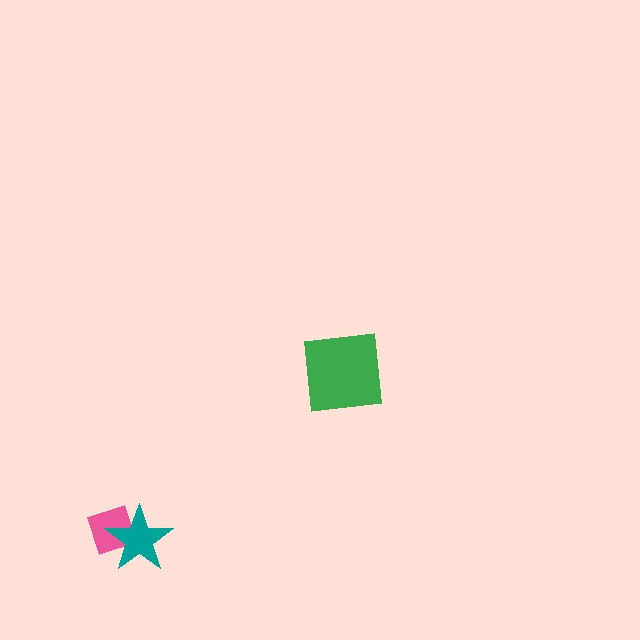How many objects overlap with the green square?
0 objects overlap with the green square.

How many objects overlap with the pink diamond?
1 object overlaps with the pink diamond.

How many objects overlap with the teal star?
1 object overlaps with the teal star.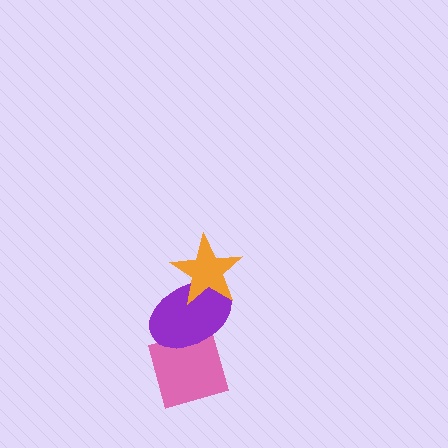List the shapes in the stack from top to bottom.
From top to bottom: the orange star, the purple ellipse, the pink diamond.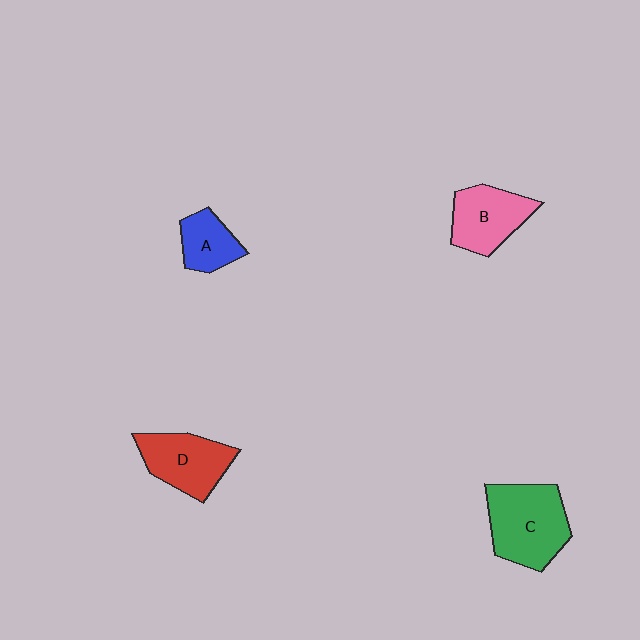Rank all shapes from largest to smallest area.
From largest to smallest: C (green), D (red), B (pink), A (blue).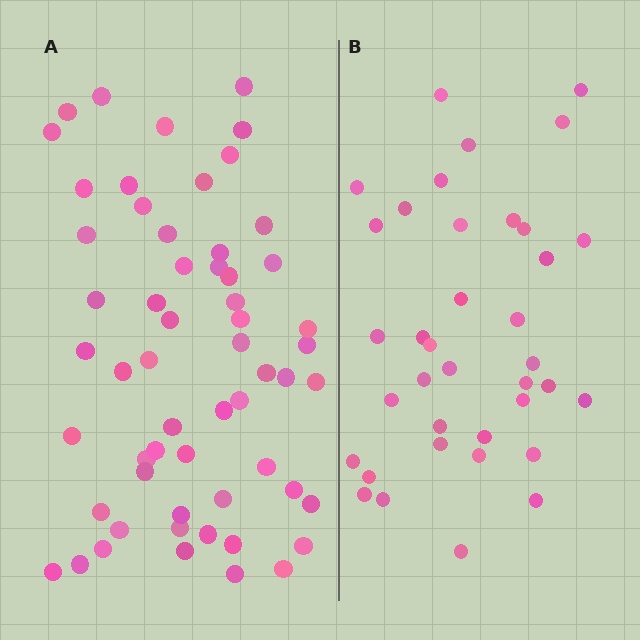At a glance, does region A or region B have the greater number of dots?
Region A (the left region) has more dots.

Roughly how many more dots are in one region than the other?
Region A has approximately 20 more dots than region B.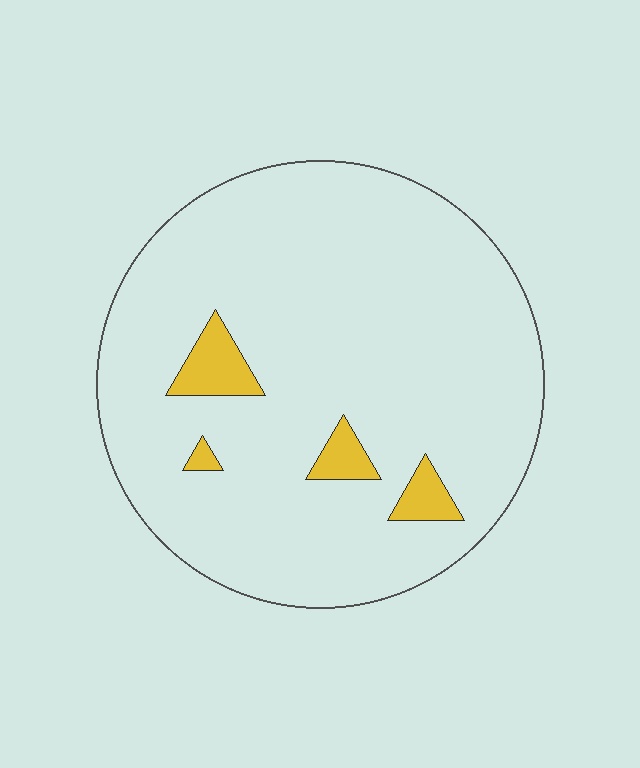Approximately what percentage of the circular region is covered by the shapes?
Approximately 5%.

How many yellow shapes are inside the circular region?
4.